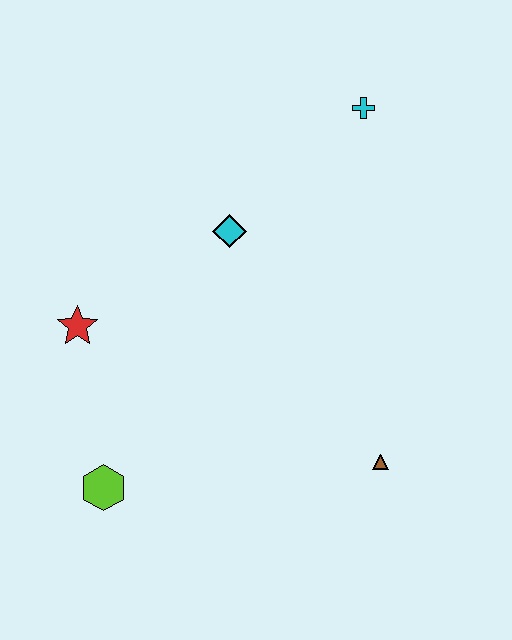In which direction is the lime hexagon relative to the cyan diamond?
The lime hexagon is below the cyan diamond.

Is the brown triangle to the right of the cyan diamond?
Yes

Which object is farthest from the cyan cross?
The lime hexagon is farthest from the cyan cross.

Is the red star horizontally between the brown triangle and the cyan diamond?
No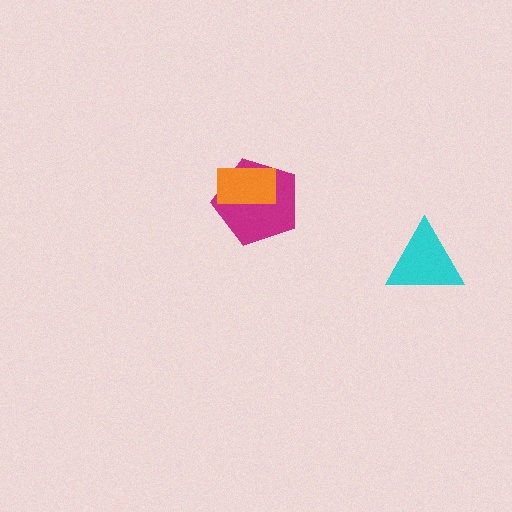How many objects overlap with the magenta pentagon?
1 object overlaps with the magenta pentagon.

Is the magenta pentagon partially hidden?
Yes, it is partially covered by another shape.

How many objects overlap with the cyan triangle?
0 objects overlap with the cyan triangle.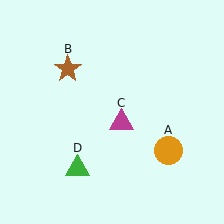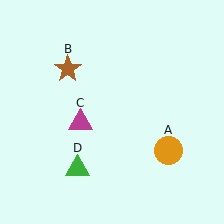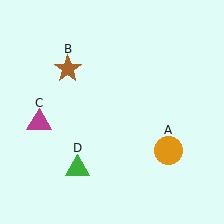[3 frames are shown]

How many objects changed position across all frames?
1 object changed position: magenta triangle (object C).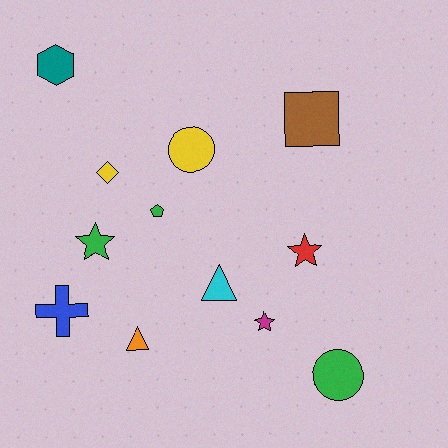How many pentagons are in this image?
There is 1 pentagon.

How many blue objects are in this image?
There is 1 blue object.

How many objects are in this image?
There are 12 objects.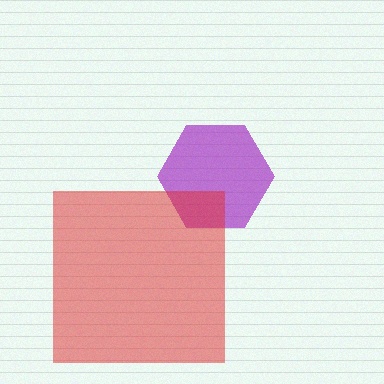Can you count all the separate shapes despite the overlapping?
Yes, there are 2 separate shapes.